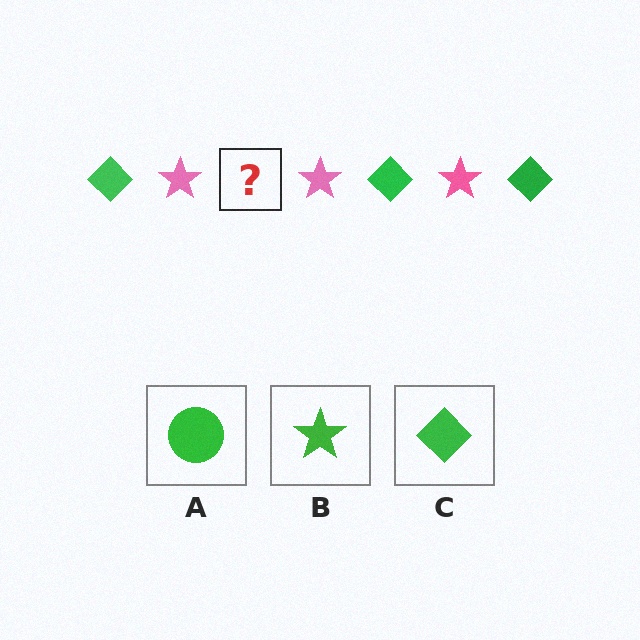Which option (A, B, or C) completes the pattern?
C.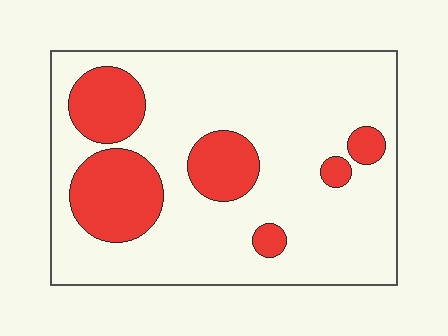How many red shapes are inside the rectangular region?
6.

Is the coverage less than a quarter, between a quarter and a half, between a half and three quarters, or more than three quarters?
Less than a quarter.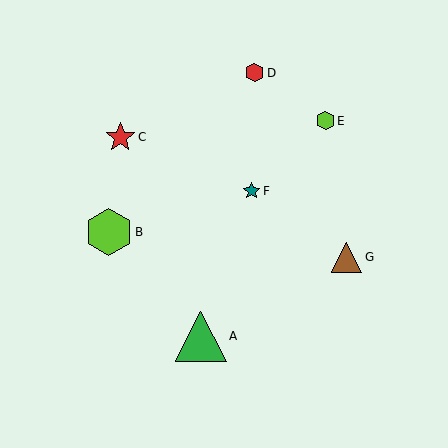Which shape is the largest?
The green triangle (labeled A) is the largest.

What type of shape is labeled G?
Shape G is a brown triangle.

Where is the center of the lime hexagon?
The center of the lime hexagon is at (109, 232).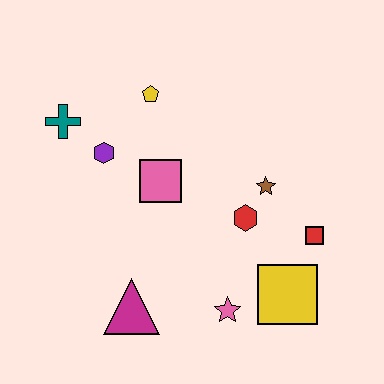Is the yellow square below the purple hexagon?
Yes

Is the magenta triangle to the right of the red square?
No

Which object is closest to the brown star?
The red hexagon is closest to the brown star.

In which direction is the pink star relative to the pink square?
The pink star is below the pink square.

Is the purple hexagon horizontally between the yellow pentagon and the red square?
No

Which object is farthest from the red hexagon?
The teal cross is farthest from the red hexagon.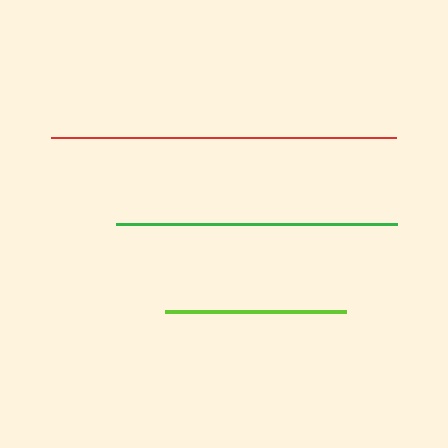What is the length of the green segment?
The green segment is approximately 281 pixels long.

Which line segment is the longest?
The red line is the longest at approximately 346 pixels.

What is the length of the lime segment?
The lime segment is approximately 180 pixels long.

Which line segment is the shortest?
The lime line is the shortest at approximately 180 pixels.